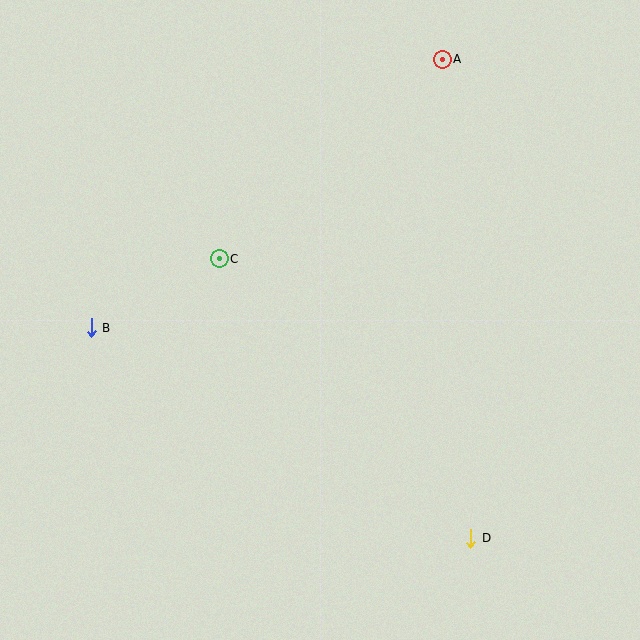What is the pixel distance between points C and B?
The distance between C and B is 145 pixels.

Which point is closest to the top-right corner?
Point A is closest to the top-right corner.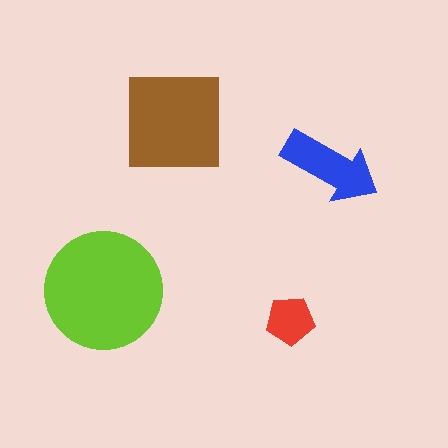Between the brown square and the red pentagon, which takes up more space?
The brown square.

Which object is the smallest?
The red pentagon.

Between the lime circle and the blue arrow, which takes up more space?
The lime circle.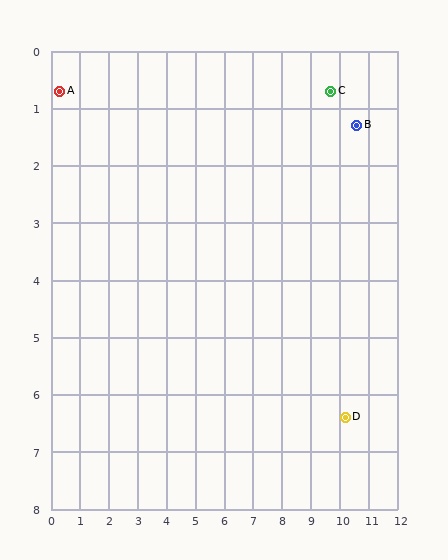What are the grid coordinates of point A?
Point A is at approximately (0.3, 0.7).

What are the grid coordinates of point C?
Point C is at approximately (9.7, 0.7).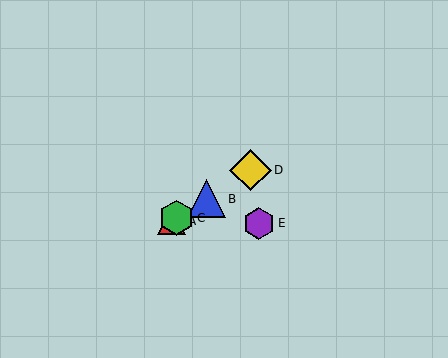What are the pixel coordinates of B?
Object B is at (206, 199).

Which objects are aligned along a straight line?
Objects A, B, C, D are aligned along a straight line.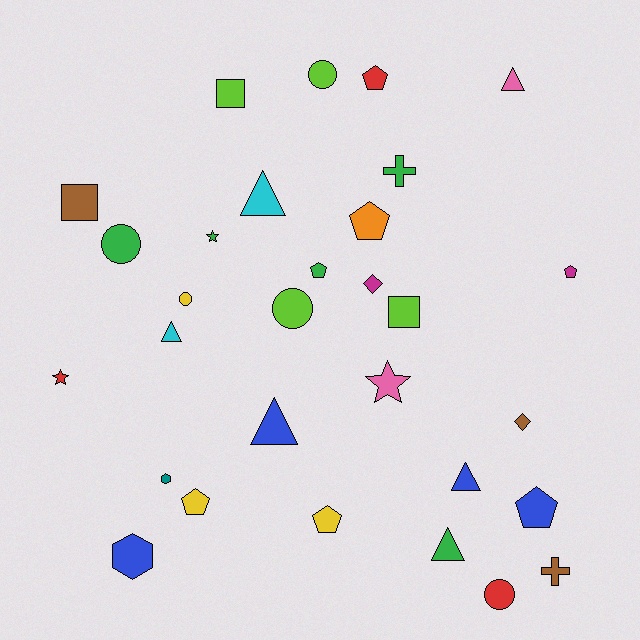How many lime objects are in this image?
There are 4 lime objects.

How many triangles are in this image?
There are 6 triangles.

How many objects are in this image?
There are 30 objects.